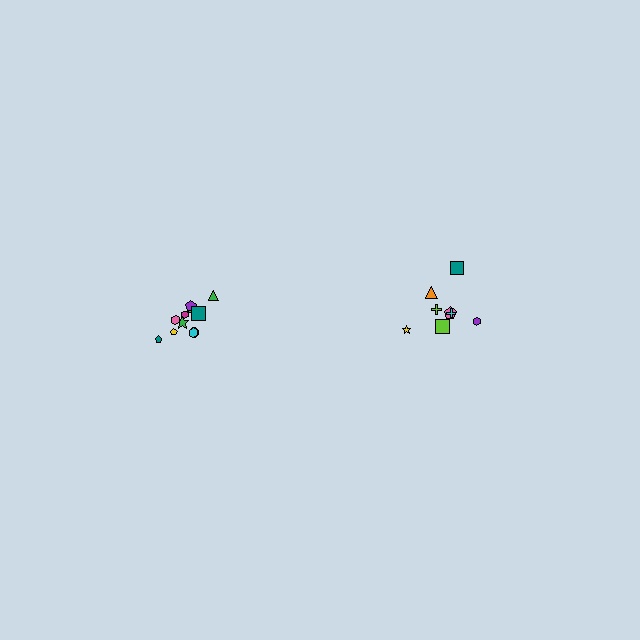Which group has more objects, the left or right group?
The left group.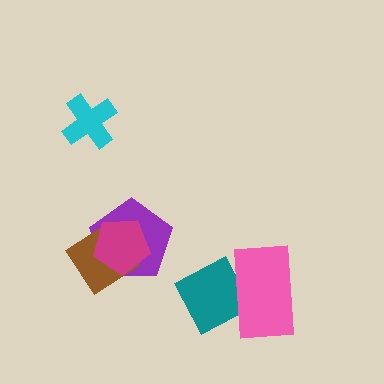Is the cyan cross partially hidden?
No, no other shape covers it.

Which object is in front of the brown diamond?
The magenta pentagon is in front of the brown diamond.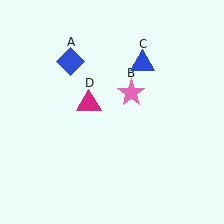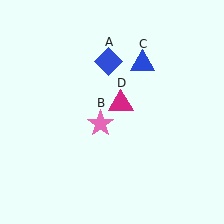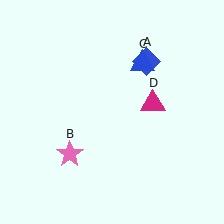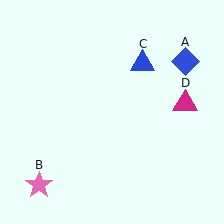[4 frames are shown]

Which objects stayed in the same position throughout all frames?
Blue triangle (object C) remained stationary.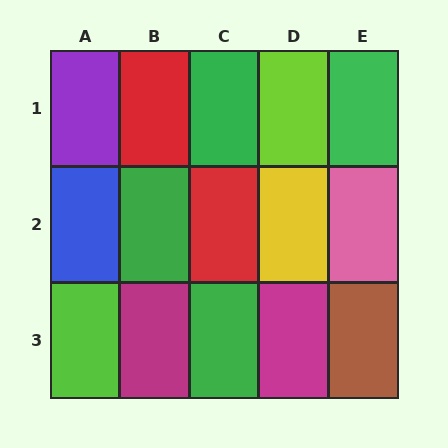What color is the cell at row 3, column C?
Green.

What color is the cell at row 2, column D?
Yellow.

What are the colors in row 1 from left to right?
Purple, red, green, lime, green.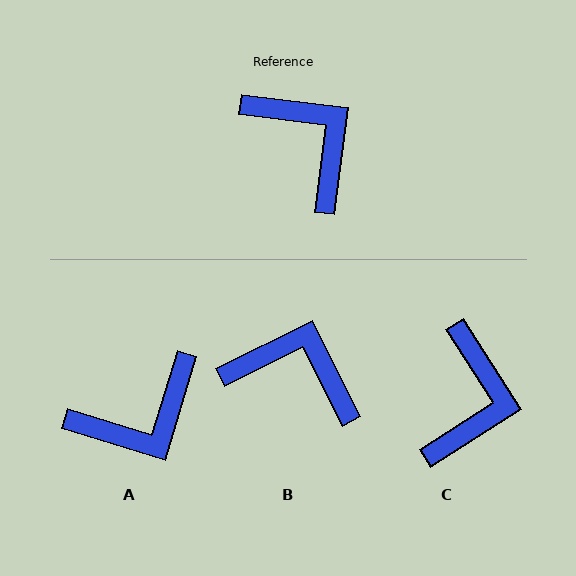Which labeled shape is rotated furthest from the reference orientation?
A, about 100 degrees away.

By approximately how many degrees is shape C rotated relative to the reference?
Approximately 50 degrees clockwise.